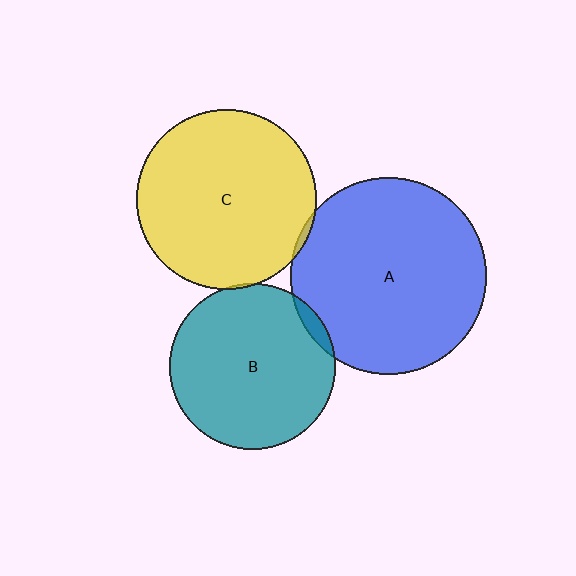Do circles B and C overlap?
Yes.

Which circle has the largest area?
Circle A (blue).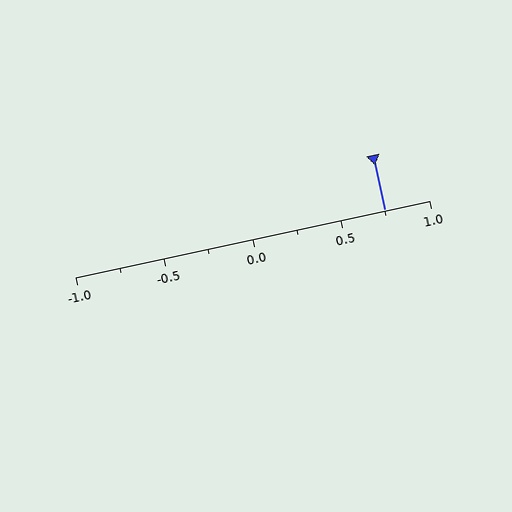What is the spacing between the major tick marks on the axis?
The major ticks are spaced 0.5 apart.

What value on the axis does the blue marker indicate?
The marker indicates approximately 0.75.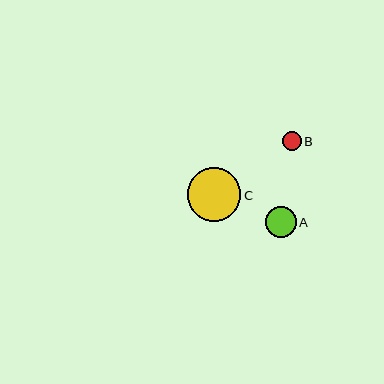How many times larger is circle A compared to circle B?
Circle A is approximately 1.6 times the size of circle B.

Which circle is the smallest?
Circle B is the smallest with a size of approximately 19 pixels.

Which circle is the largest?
Circle C is the largest with a size of approximately 53 pixels.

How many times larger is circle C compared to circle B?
Circle C is approximately 2.8 times the size of circle B.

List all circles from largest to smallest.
From largest to smallest: C, A, B.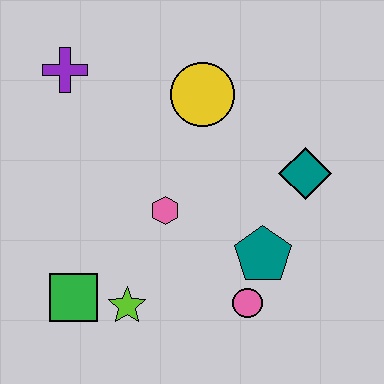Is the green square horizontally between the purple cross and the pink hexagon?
Yes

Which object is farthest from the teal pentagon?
The purple cross is farthest from the teal pentagon.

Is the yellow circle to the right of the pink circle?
No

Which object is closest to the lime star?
The green square is closest to the lime star.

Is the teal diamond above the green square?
Yes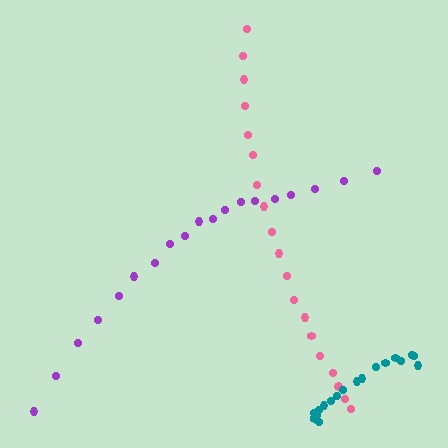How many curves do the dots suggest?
There are 3 distinct paths.